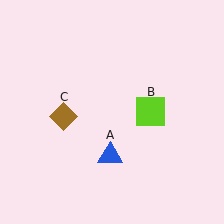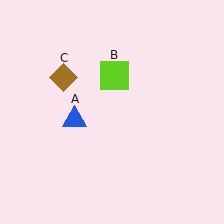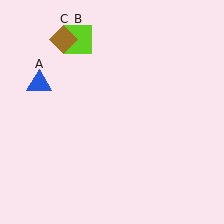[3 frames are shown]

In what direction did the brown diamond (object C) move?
The brown diamond (object C) moved up.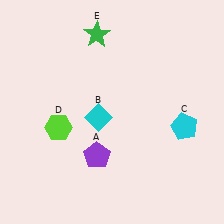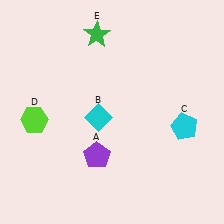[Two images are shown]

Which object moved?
The lime hexagon (D) moved left.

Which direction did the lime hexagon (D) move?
The lime hexagon (D) moved left.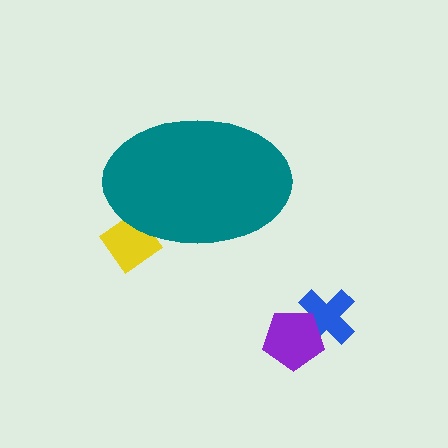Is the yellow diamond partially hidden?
Yes, the yellow diamond is partially hidden behind the teal ellipse.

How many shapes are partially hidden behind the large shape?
1 shape is partially hidden.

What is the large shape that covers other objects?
A teal ellipse.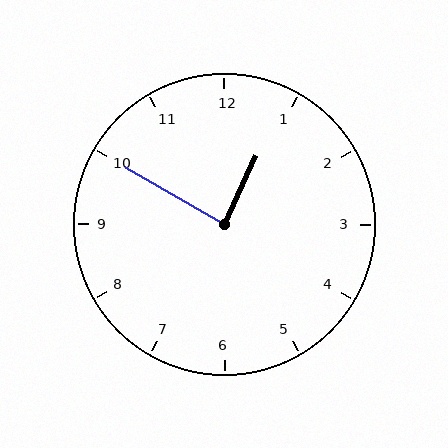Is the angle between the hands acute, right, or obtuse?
It is right.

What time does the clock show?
12:50.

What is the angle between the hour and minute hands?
Approximately 85 degrees.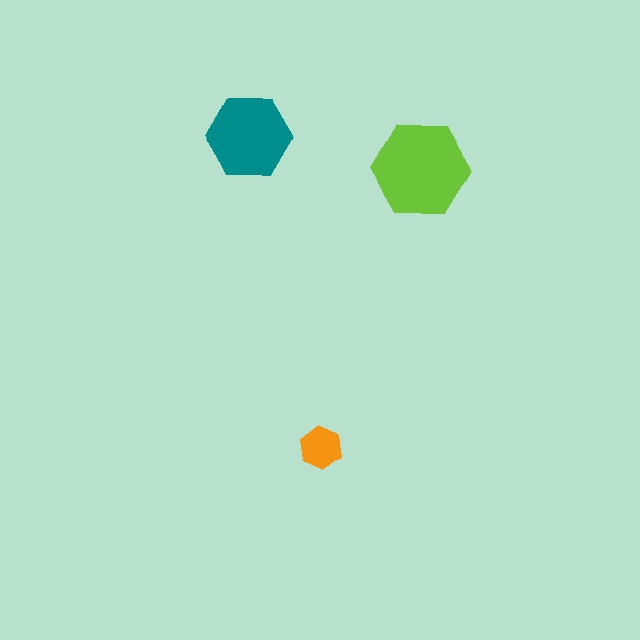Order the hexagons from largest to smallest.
the lime one, the teal one, the orange one.